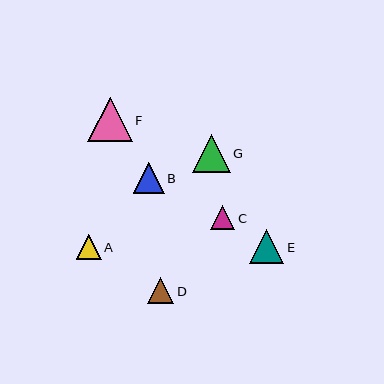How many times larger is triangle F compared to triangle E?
Triangle F is approximately 1.3 times the size of triangle E.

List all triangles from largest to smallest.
From largest to smallest: F, G, E, B, D, A, C.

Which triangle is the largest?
Triangle F is the largest with a size of approximately 44 pixels.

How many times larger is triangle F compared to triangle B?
Triangle F is approximately 1.4 times the size of triangle B.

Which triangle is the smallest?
Triangle C is the smallest with a size of approximately 24 pixels.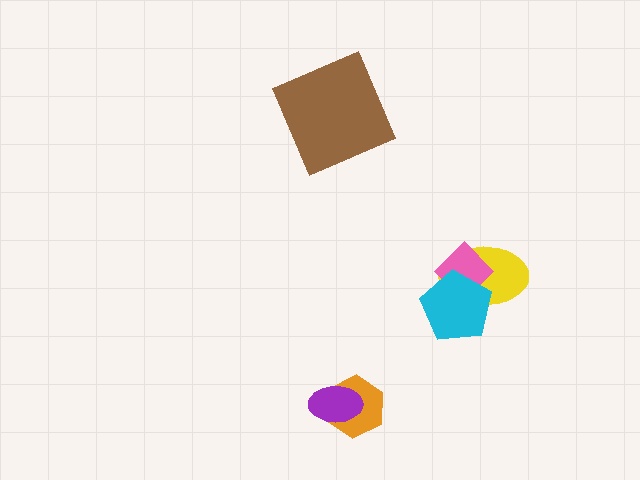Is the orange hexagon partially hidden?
Yes, it is partially covered by another shape.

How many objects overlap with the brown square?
0 objects overlap with the brown square.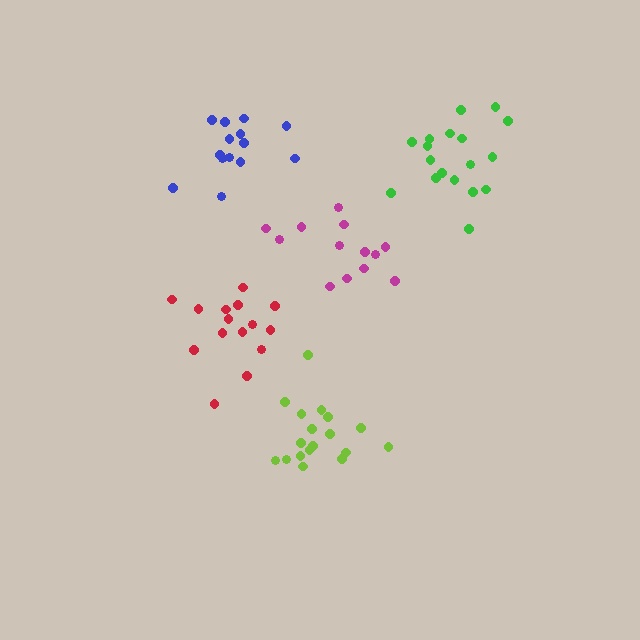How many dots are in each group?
Group 1: 15 dots, Group 2: 18 dots, Group 3: 18 dots, Group 4: 14 dots, Group 5: 13 dots (78 total).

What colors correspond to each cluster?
The clusters are colored: red, green, lime, blue, magenta.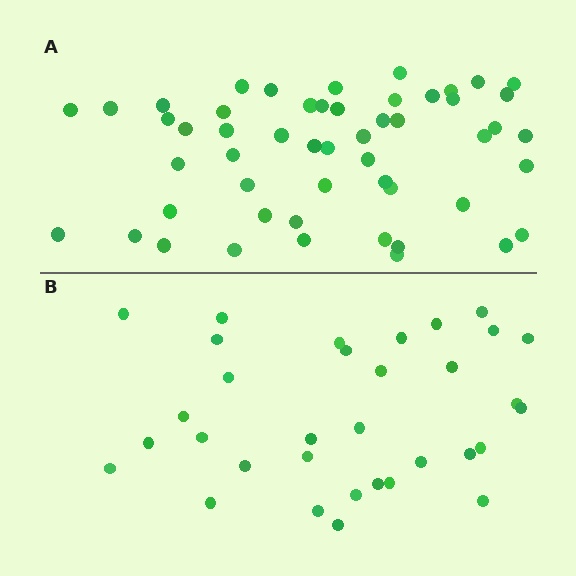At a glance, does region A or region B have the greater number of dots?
Region A (the top region) has more dots.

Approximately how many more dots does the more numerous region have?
Region A has approximately 20 more dots than region B.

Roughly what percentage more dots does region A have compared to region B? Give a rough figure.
About 60% more.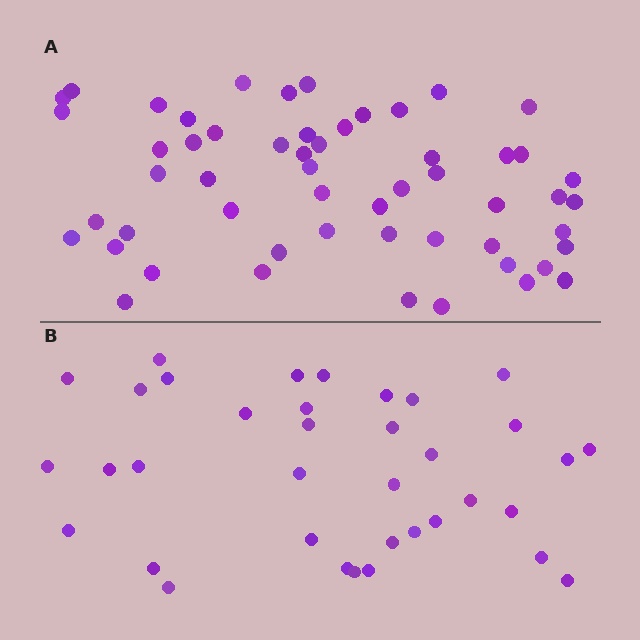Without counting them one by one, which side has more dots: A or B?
Region A (the top region) has more dots.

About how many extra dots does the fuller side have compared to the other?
Region A has approximately 20 more dots than region B.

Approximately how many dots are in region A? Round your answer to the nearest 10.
About 60 dots. (The exact count is 55, which rounds to 60.)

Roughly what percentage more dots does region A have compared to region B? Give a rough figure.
About 55% more.